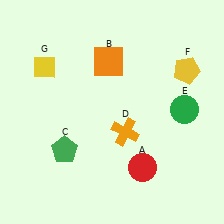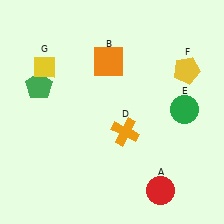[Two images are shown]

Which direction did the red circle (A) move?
The red circle (A) moved down.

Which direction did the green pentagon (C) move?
The green pentagon (C) moved up.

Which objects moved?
The objects that moved are: the red circle (A), the green pentagon (C).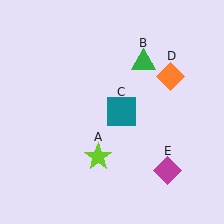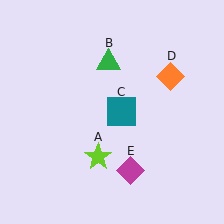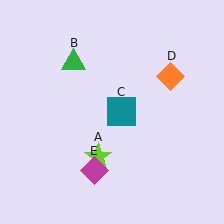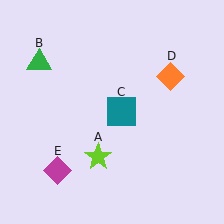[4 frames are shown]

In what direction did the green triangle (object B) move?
The green triangle (object B) moved left.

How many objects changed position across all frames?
2 objects changed position: green triangle (object B), magenta diamond (object E).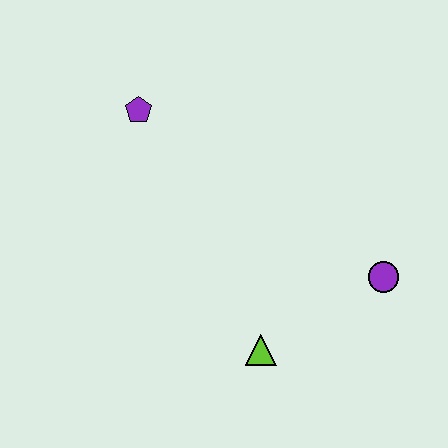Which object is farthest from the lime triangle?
The purple pentagon is farthest from the lime triangle.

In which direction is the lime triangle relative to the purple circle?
The lime triangle is to the left of the purple circle.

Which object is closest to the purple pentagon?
The lime triangle is closest to the purple pentagon.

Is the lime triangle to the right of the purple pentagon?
Yes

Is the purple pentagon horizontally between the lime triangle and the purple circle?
No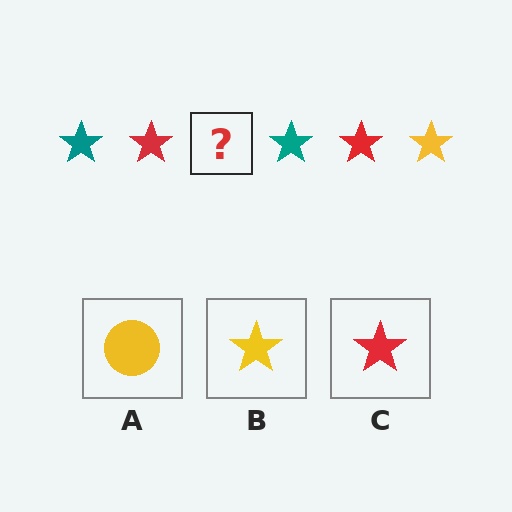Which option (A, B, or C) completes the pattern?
B.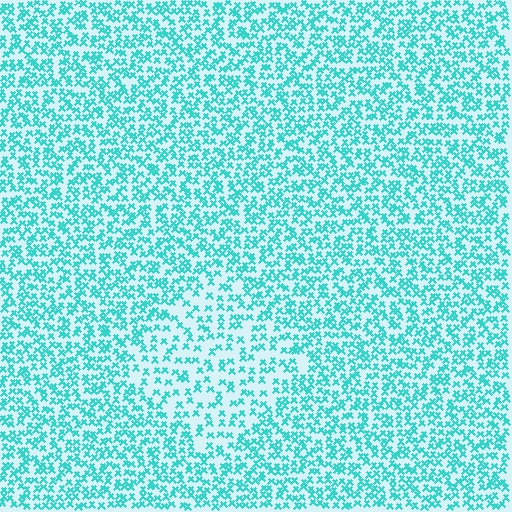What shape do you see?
I see a diamond.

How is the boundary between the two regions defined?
The boundary is defined by a change in element density (approximately 1.8x ratio). All elements are the same color, size, and shape.